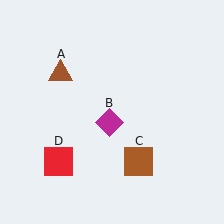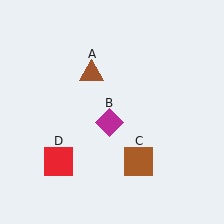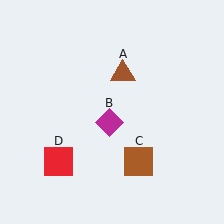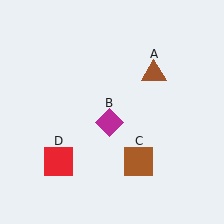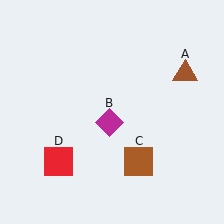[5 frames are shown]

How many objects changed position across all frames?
1 object changed position: brown triangle (object A).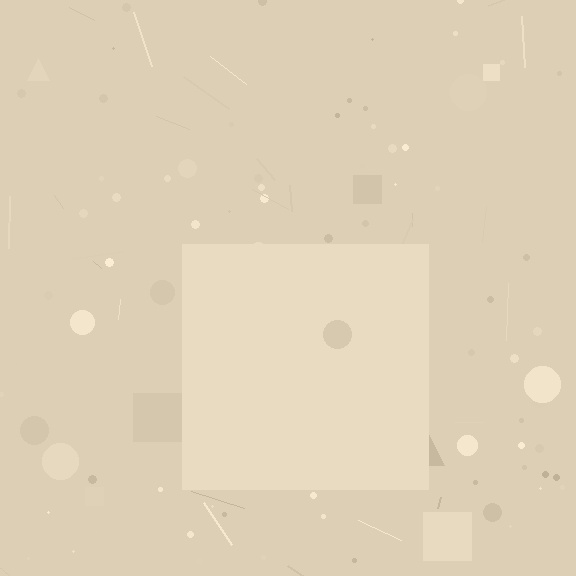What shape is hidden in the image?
A square is hidden in the image.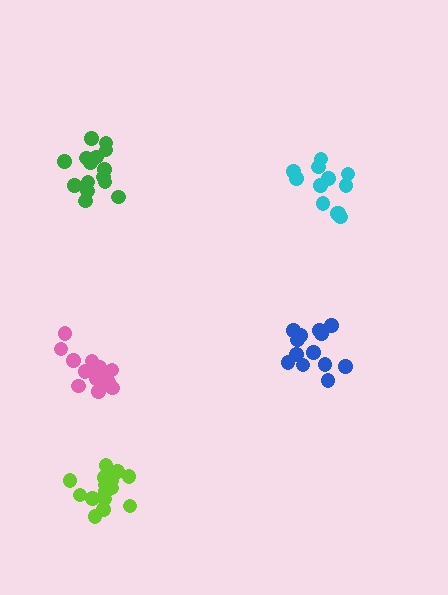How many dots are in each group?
Group 1: 12 dots, Group 2: 15 dots, Group 3: 13 dots, Group 4: 15 dots, Group 5: 16 dots (71 total).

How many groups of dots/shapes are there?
There are 5 groups.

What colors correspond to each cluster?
The clusters are colored: cyan, green, blue, pink, lime.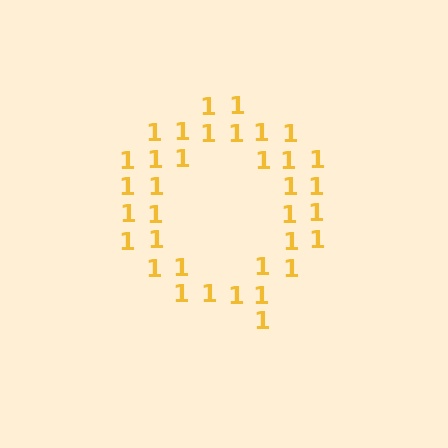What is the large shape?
The large shape is the letter Q.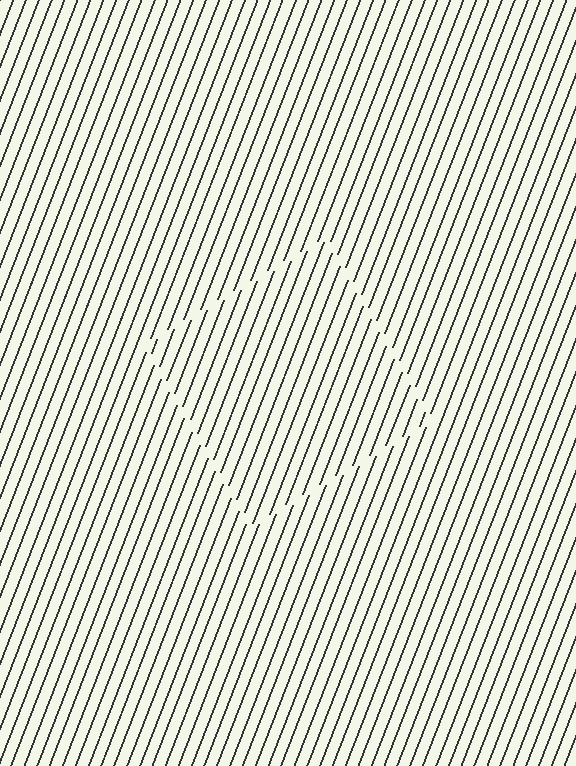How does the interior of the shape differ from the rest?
The interior of the shape contains the same grating, shifted by half a period — the contour is defined by the phase discontinuity where line-ends from the inner and outer gratings abut.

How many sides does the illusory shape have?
4 sides — the line-ends trace a square.